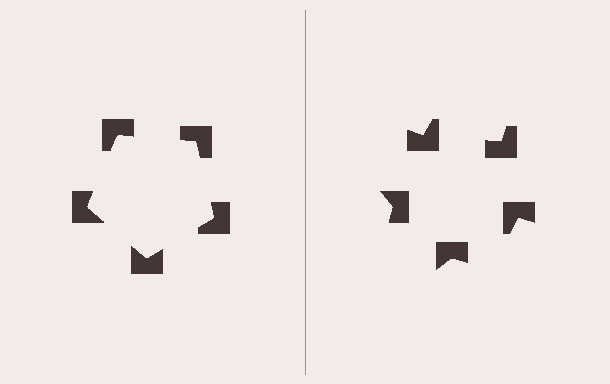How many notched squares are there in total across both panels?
10 — 5 on each side.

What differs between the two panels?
The notched squares are positioned identically on both sides; only the wedge orientations differ. On the left they align to a pentagon; on the right they are misaligned.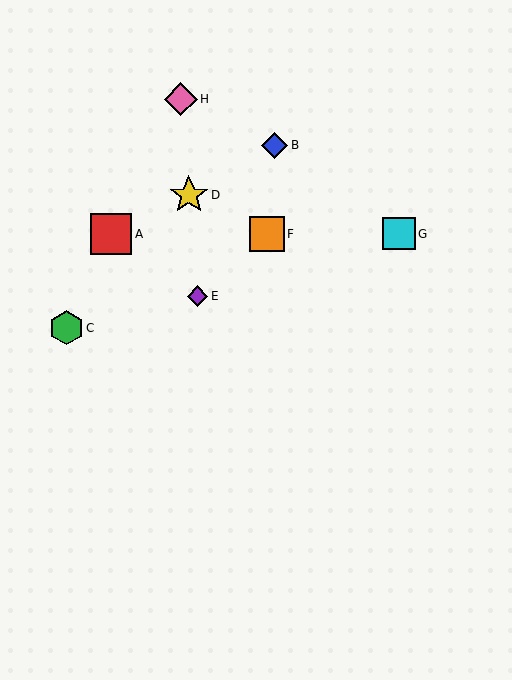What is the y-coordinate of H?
Object H is at y≈99.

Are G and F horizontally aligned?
Yes, both are at y≈234.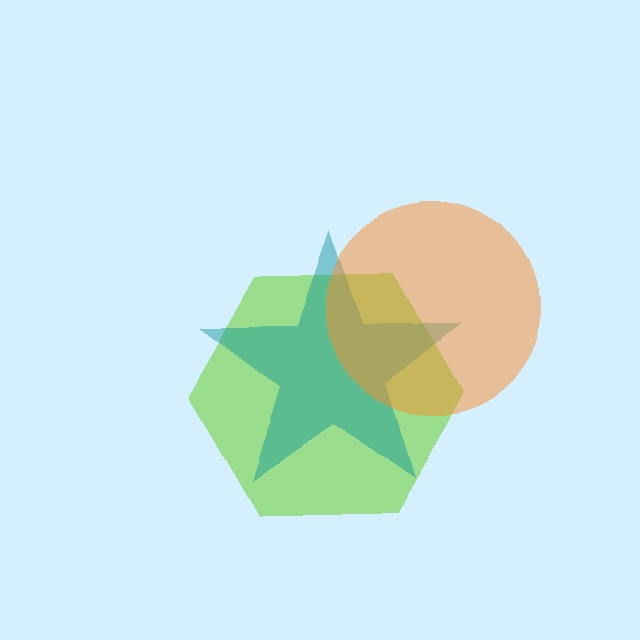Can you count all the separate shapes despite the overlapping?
Yes, there are 3 separate shapes.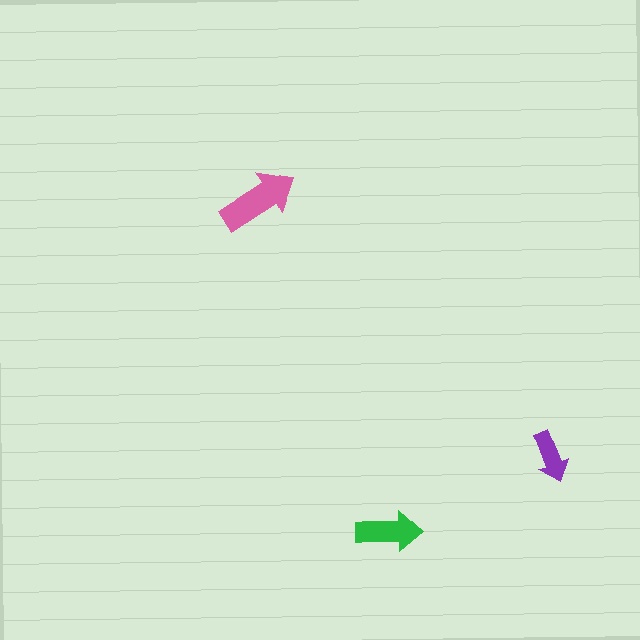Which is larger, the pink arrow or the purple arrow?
The pink one.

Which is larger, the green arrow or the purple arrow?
The green one.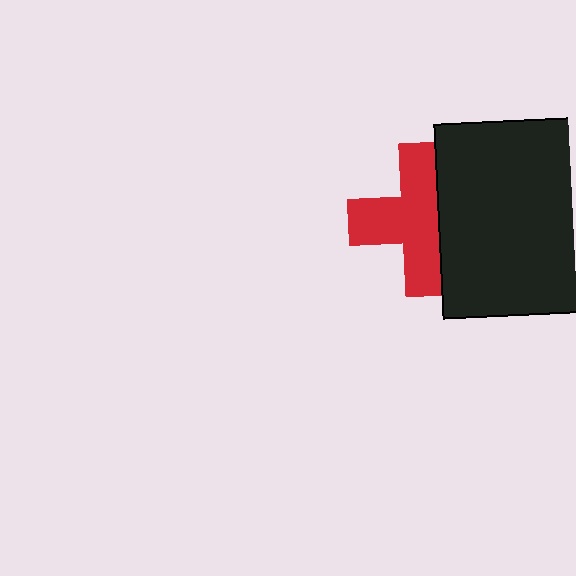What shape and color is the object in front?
The object in front is a black rectangle.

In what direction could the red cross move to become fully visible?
The red cross could move left. That would shift it out from behind the black rectangle entirely.